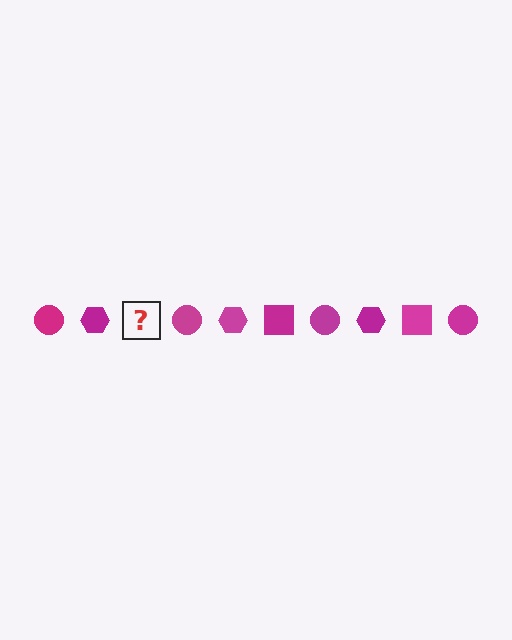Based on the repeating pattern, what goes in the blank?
The blank should be a magenta square.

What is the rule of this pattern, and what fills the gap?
The rule is that the pattern cycles through circle, hexagon, square shapes in magenta. The gap should be filled with a magenta square.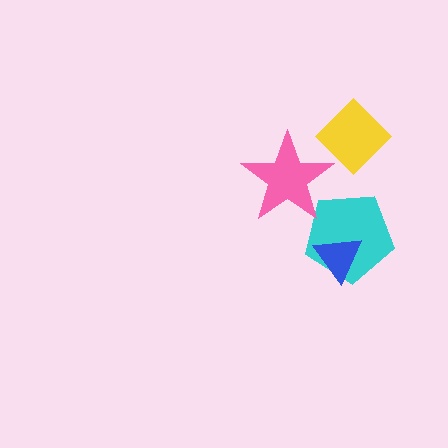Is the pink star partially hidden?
No, no other shape covers it.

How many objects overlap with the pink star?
1 object overlaps with the pink star.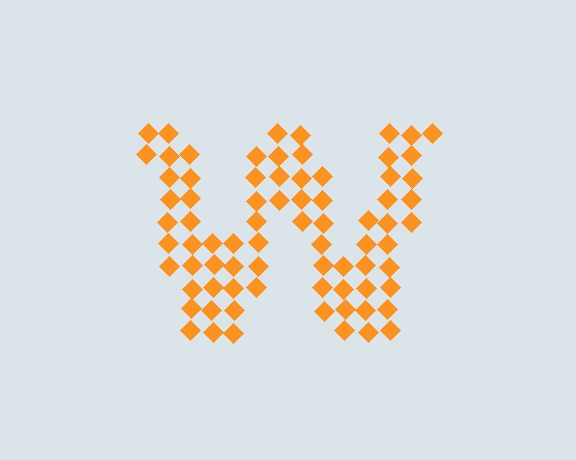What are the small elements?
The small elements are diamonds.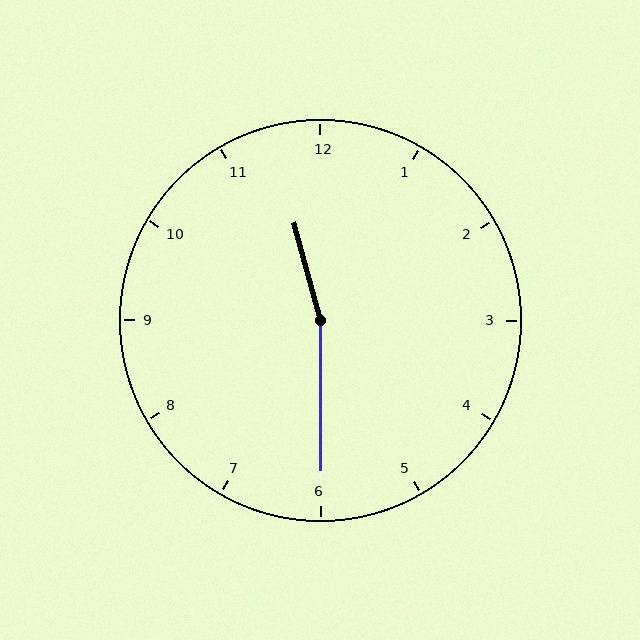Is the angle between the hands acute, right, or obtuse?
It is obtuse.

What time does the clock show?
11:30.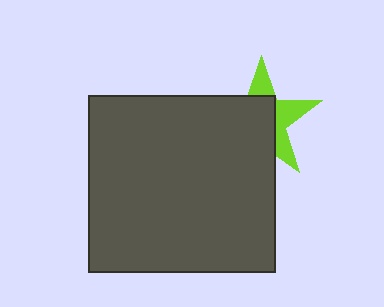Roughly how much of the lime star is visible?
A small part of it is visible (roughly 40%).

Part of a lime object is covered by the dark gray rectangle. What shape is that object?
It is a star.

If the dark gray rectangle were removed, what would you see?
You would see the complete lime star.